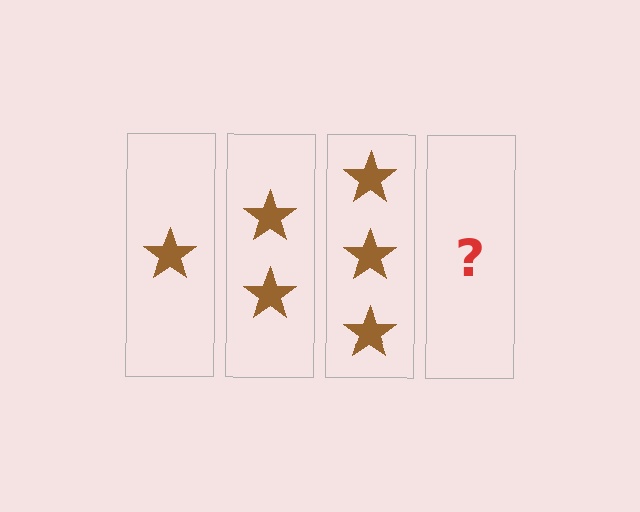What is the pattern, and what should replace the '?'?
The pattern is that each step adds one more star. The '?' should be 4 stars.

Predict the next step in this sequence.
The next step is 4 stars.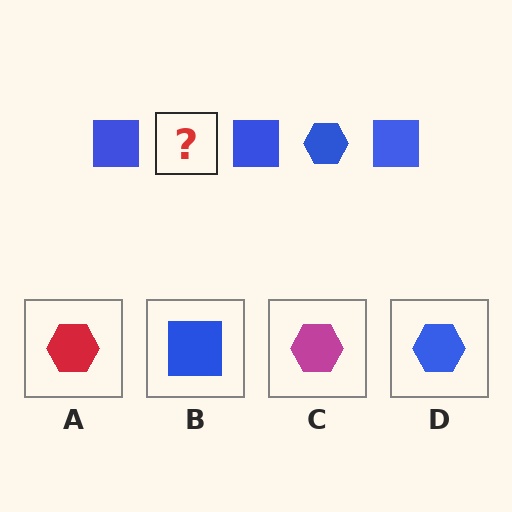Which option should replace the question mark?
Option D.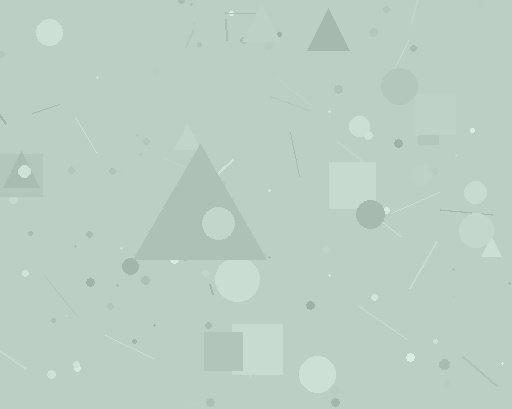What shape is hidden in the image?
A triangle is hidden in the image.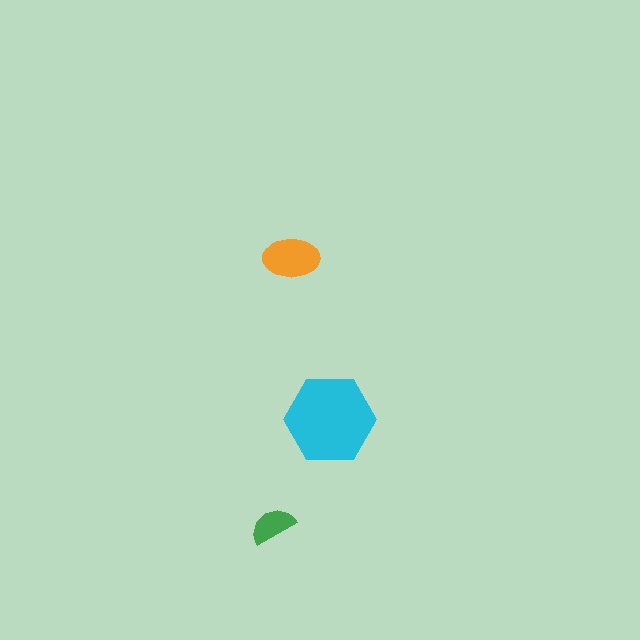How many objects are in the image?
There are 3 objects in the image.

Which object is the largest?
The cyan hexagon.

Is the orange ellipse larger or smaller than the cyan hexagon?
Smaller.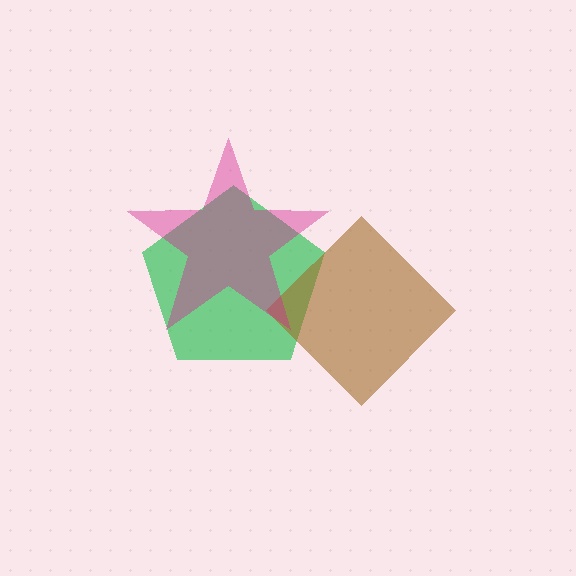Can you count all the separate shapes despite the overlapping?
Yes, there are 3 separate shapes.